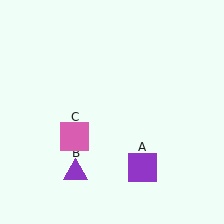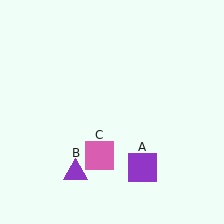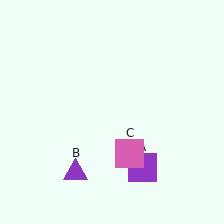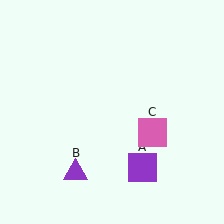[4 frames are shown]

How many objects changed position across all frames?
1 object changed position: pink square (object C).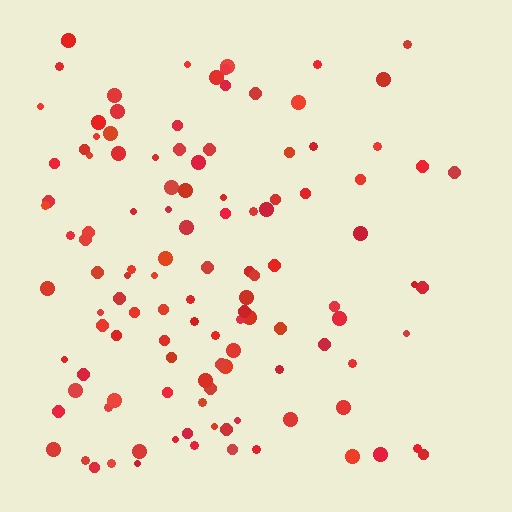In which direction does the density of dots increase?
From right to left, with the left side densest.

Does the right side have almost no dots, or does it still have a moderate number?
Still a moderate number, just noticeably fewer than the left.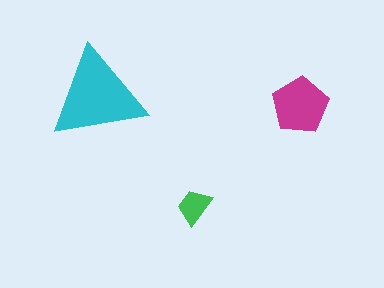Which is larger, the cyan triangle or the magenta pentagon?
The cyan triangle.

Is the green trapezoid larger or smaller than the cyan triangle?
Smaller.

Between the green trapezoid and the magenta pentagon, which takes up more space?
The magenta pentagon.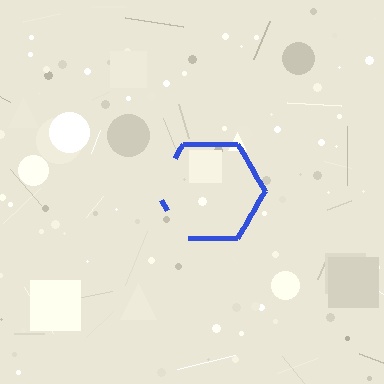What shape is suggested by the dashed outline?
The dashed outline suggests a hexagon.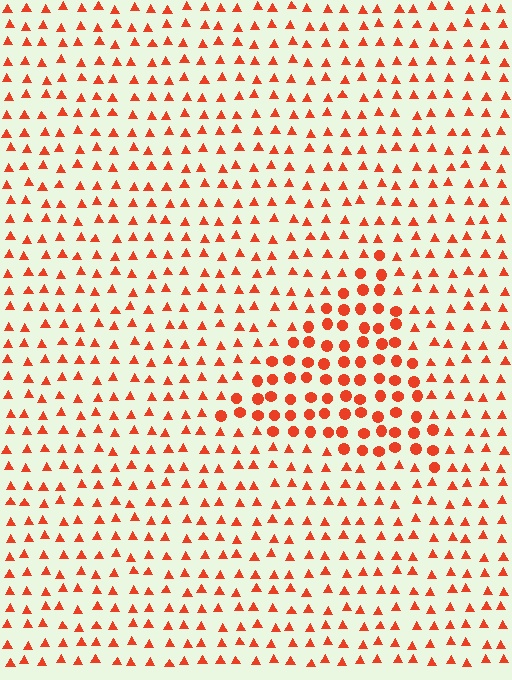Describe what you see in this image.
The image is filled with small red elements arranged in a uniform grid. A triangle-shaped region contains circles, while the surrounding area contains triangles. The boundary is defined purely by the change in element shape.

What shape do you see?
I see a triangle.